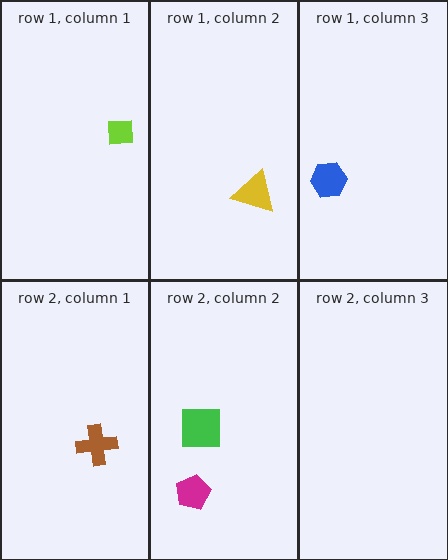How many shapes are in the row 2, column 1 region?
1.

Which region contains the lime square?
The row 1, column 1 region.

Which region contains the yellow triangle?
The row 1, column 2 region.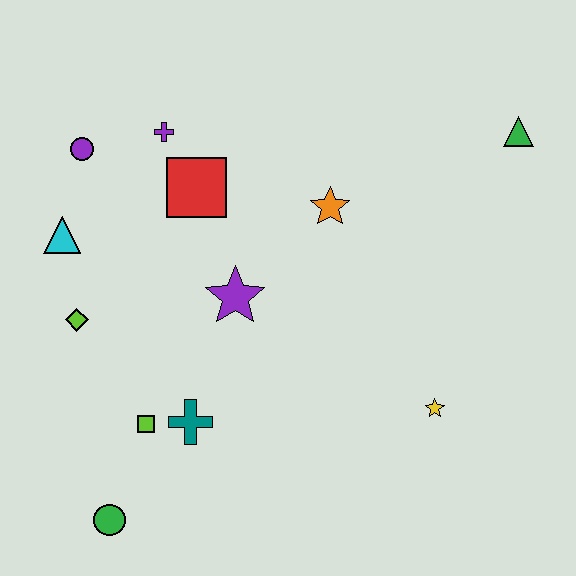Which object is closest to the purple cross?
The red square is closest to the purple cross.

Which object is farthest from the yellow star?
The purple circle is farthest from the yellow star.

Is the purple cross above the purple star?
Yes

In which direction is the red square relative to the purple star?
The red square is above the purple star.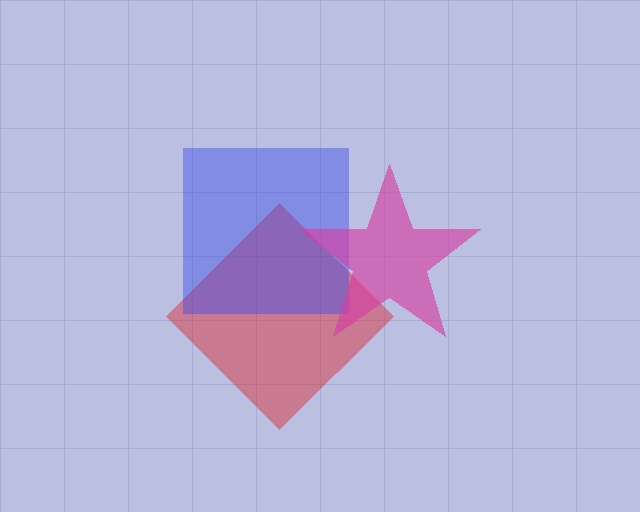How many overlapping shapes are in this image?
There are 3 overlapping shapes in the image.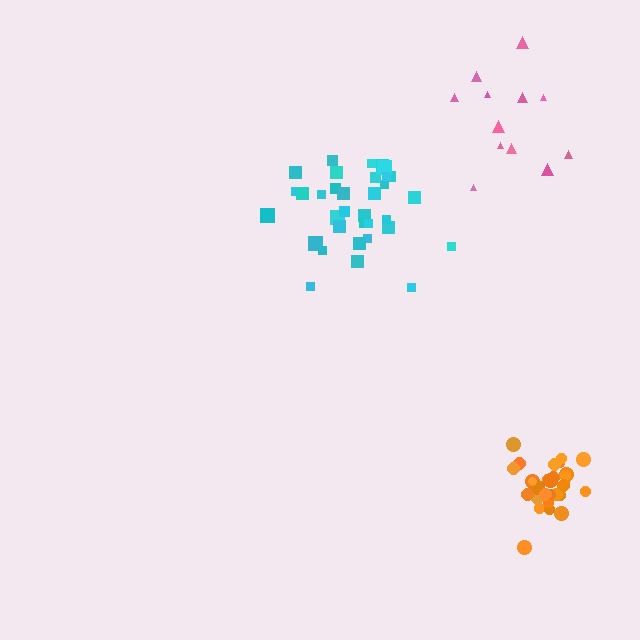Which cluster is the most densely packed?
Orange.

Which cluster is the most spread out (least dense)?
Pink.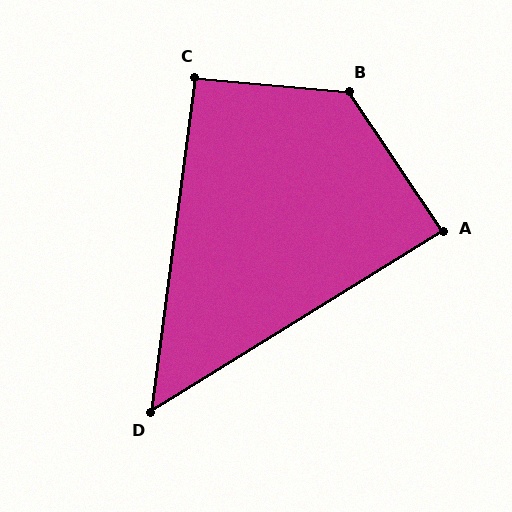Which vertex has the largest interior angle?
B, at approximately 129 degrees.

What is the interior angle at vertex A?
Approximately 88 degrees (approximately right).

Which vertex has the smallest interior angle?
D, at approximately 51 degrees.